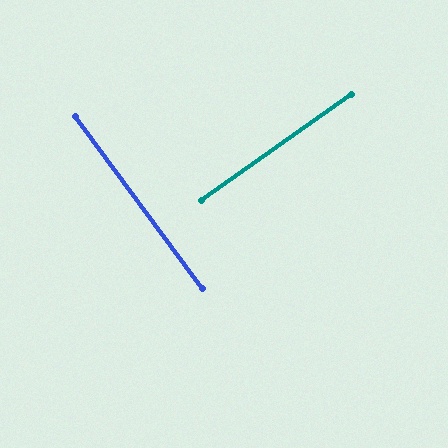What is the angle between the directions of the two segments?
Approximately 89 degrees.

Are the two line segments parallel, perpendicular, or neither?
Perpendicular — they meet at approximately 89°.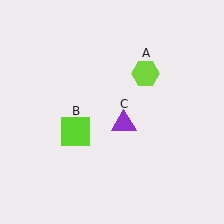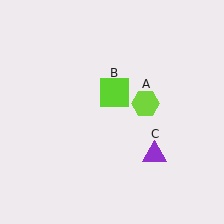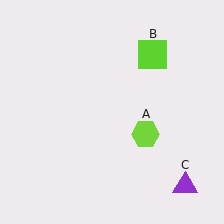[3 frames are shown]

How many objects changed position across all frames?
3 objects changed position: lime hexagon (object A), lime square (object B), purple triangle (object C).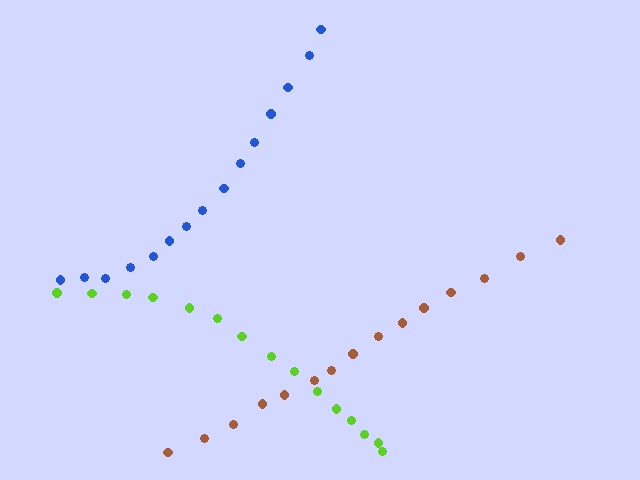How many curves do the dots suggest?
There are 3 distinct paths.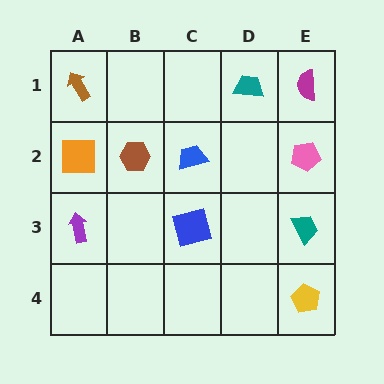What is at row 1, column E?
A magenta semicircle.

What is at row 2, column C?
A blue trapezoid.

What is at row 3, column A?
A purple arrow.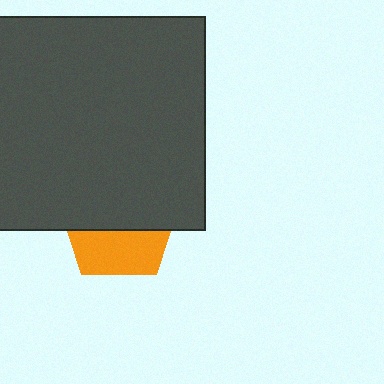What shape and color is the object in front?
The object in front is a dark gray rectangle.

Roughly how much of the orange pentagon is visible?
A small part of it is visible (roughly 40%).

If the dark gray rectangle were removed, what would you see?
You would see the complete orange pentagon.